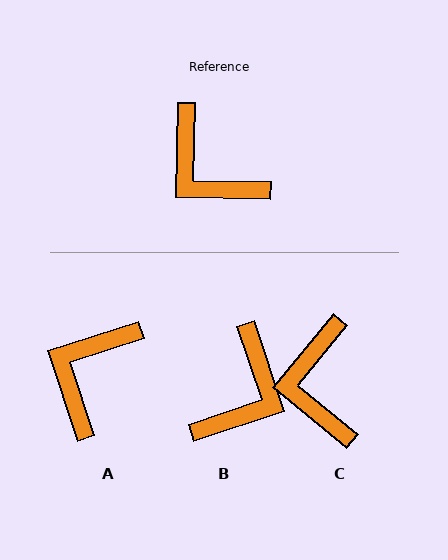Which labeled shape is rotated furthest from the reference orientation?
B, about 110 degrees away.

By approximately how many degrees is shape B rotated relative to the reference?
Approximately 110 degrees counter-clockwise.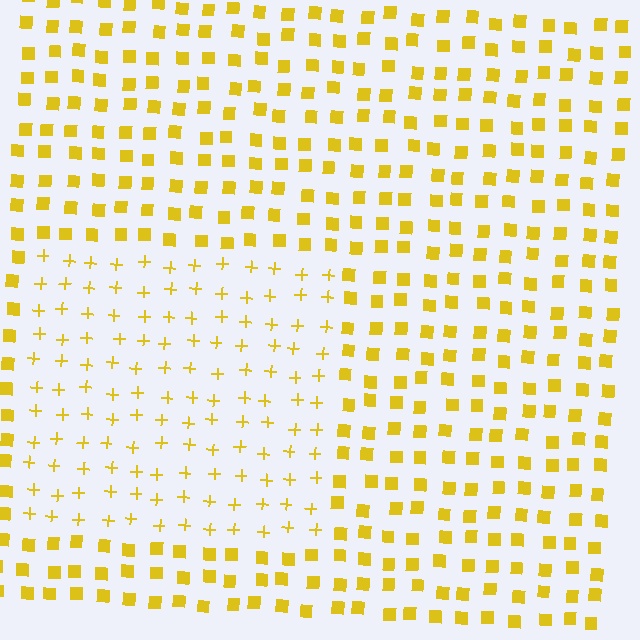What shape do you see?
I see a rectangle.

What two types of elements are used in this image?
The image uses plus signs inside the rectangle region and squares outside it.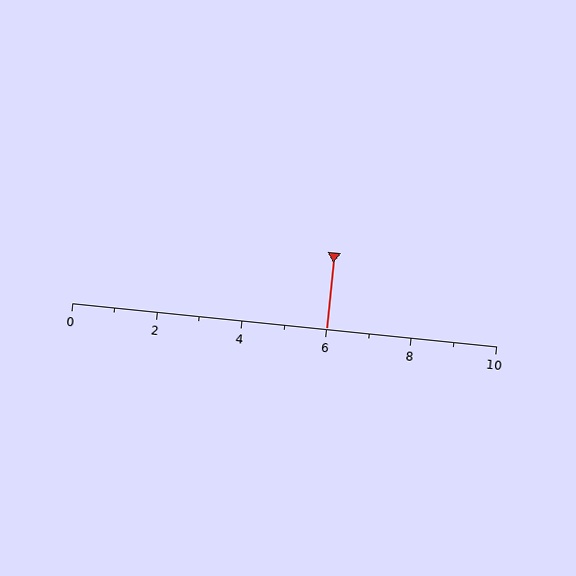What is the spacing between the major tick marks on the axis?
The major ticks are spaced 2 apart.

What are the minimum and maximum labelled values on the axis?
The axis runs from 0 to 10.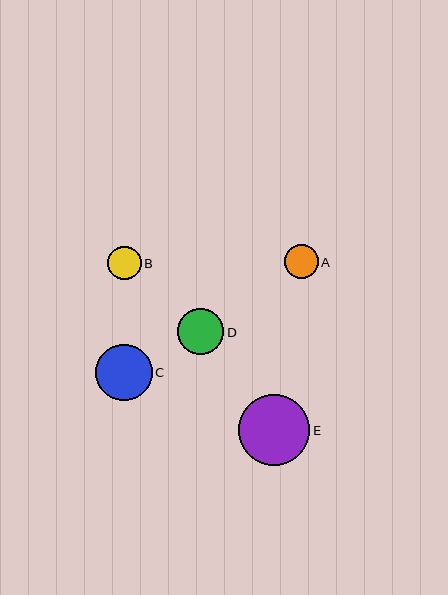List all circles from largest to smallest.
From largest to smallest: E, C, D, A, B.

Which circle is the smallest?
Circle B is the smallest with a size of approximately 34 pixels.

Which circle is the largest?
Circle E is the largest with a size of approximately 71 pixels.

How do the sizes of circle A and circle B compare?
Circle A and circle B are approximately the same size.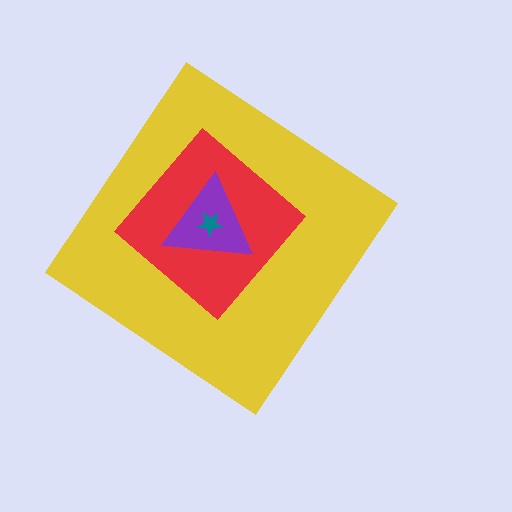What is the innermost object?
The teal star.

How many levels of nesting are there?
4.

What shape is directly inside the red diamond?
The purple triangle.